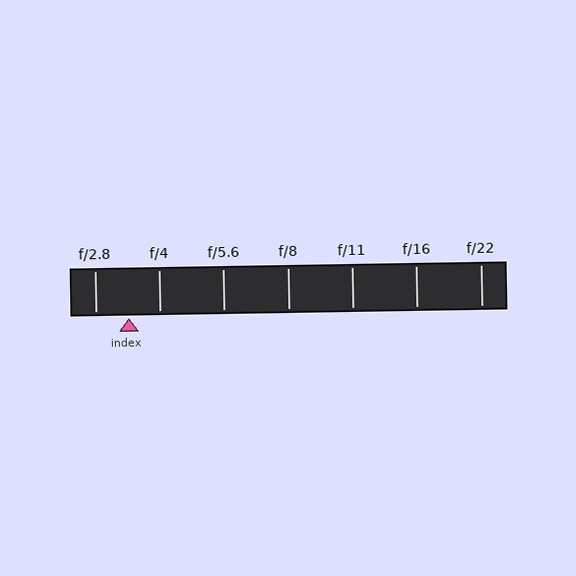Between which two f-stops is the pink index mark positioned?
The index mark is between f/2.8 and f/4.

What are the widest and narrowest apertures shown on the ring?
The widest aperture shown is f/2.8 and the narrowest is f/22.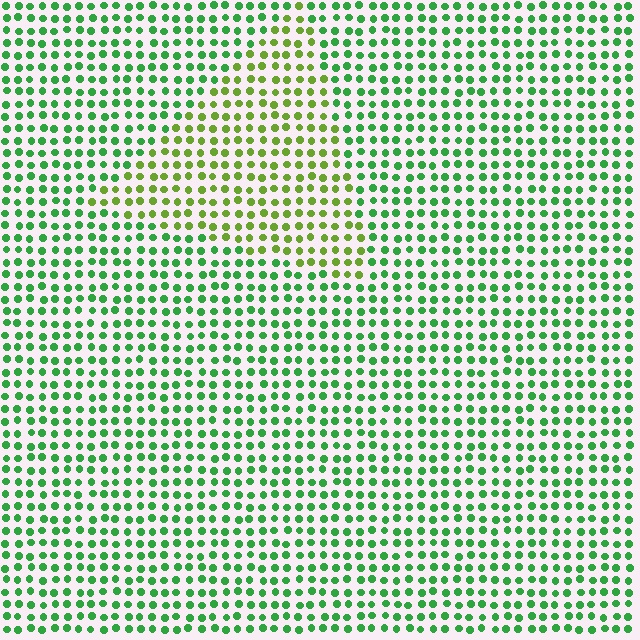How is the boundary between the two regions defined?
The boundary is defined purely by a slight shift in hue (about 38 degrees). Spacing, size, and orientation are identical on both sides.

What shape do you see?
I see a triangle.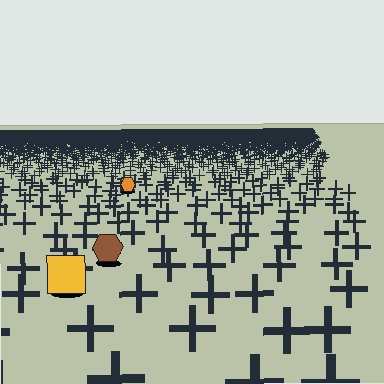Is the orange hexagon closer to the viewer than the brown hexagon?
No. The brown hexagon is closer — you can tell from the texture gradient: the ground texture is coarser near it.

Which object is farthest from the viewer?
The orange hexagon is farthest from the viewer. It appears smaller and the ground texture around it is denser.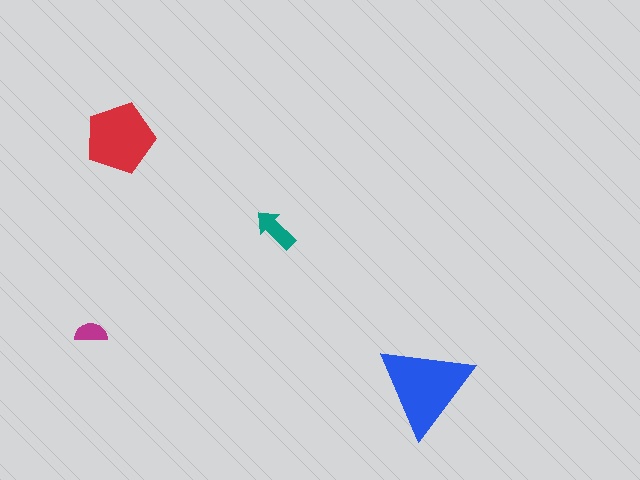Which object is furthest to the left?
The magenta semicircle is leftmost.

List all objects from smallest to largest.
The magenta semicircle, the teal arrow, the red pentagon, the blue triangle.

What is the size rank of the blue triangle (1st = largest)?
1st.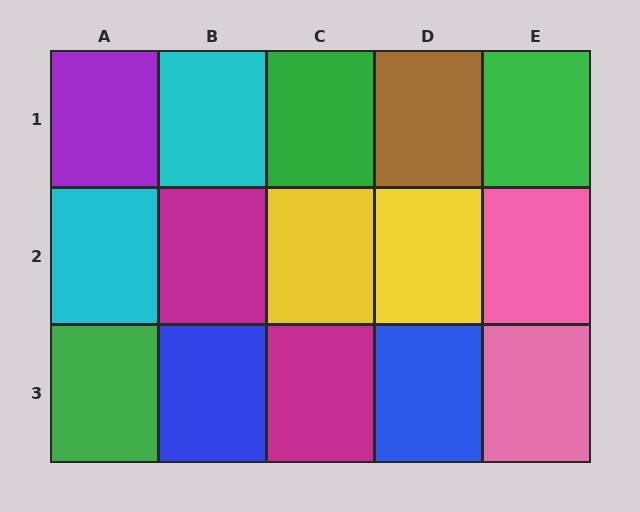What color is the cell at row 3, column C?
Magenta.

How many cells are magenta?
2 cells are magenta.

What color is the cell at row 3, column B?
Blue.